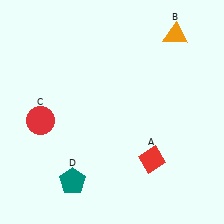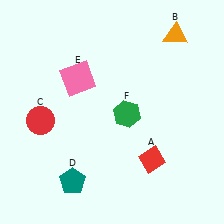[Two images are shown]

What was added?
A pink square (E), a green hexagon (F) were added in Image 2.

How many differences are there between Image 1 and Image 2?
There are 2 differences between the two images.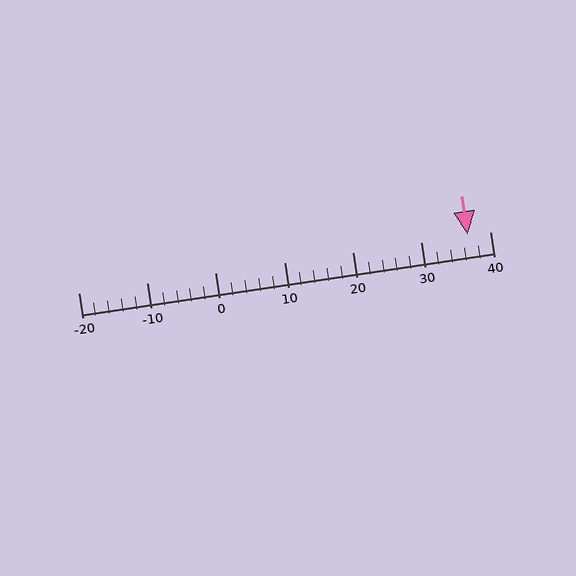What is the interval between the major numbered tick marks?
The major tick marks are spaced 10 units apart.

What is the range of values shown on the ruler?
The ruler shows values from -20 to 40.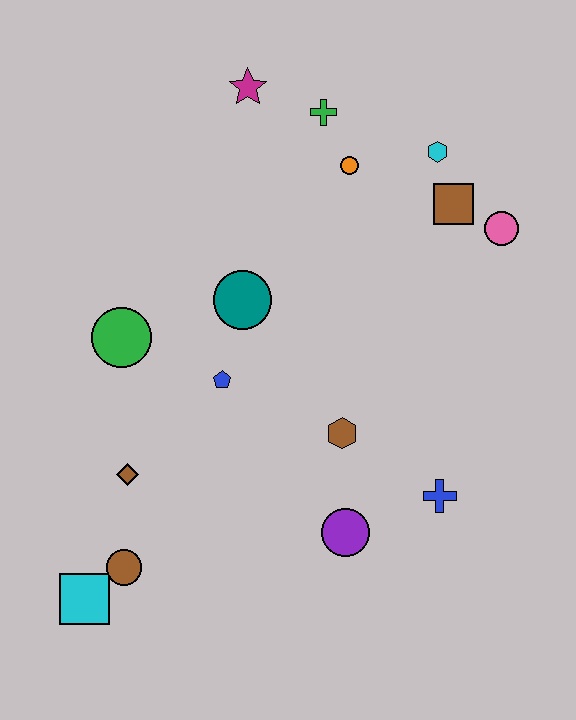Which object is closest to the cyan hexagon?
The brown square is closest to the cyan hexagon.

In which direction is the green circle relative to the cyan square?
The green circle is above the cyan square.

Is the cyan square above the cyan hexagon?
No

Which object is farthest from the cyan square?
The cyan hexagon is farthest from the cyan square.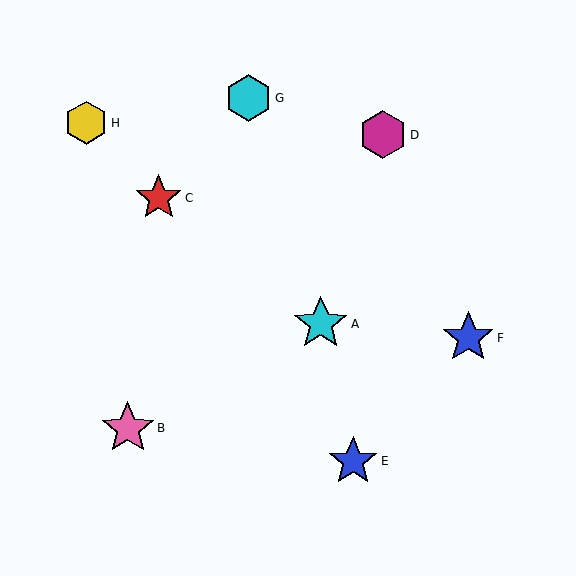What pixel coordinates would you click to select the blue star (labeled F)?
Click at (468, 338) to select the blue star F.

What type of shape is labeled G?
Shape G is a cyan hexagon.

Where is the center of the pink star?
The center of the pink star is at (128, 428).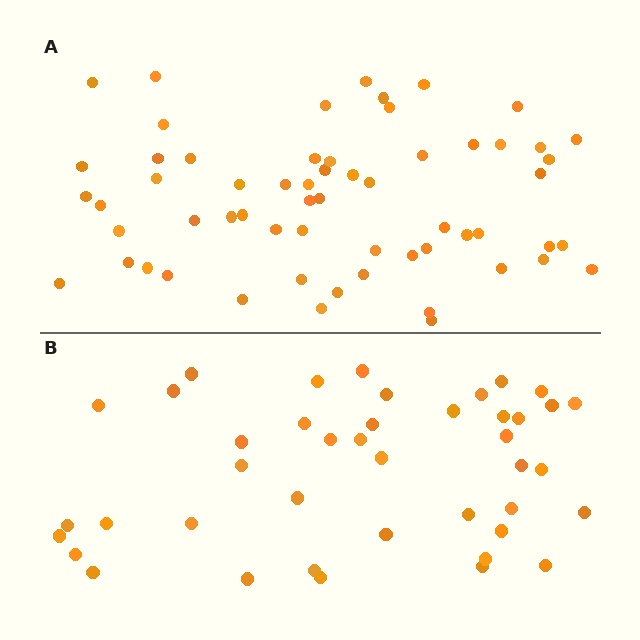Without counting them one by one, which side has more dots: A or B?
Region A (the top region) has more dots.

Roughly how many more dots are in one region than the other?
Region A has approximately 20 more dots than region B.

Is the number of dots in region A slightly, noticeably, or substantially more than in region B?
Region A has noticeably more, but not dramatically so. The ratio is roughly 1.4 to 1.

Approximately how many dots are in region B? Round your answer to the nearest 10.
About 40 dots. (The exact count is 42, which rounds to 40.)